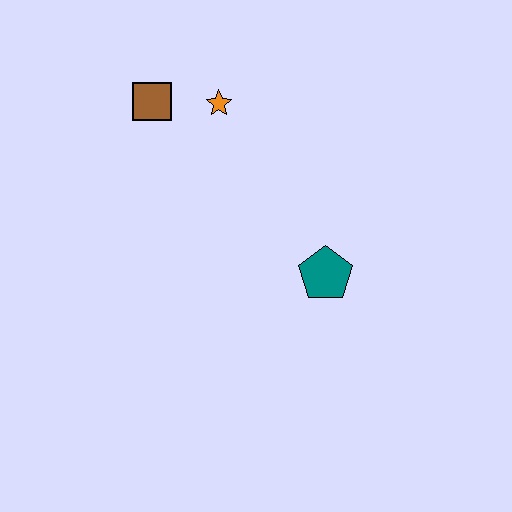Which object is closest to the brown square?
The orange star is closest to the brown square.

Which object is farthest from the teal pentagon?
The brown square is farthest from the teal pentagon.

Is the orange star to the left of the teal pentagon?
Yes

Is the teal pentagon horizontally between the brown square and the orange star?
No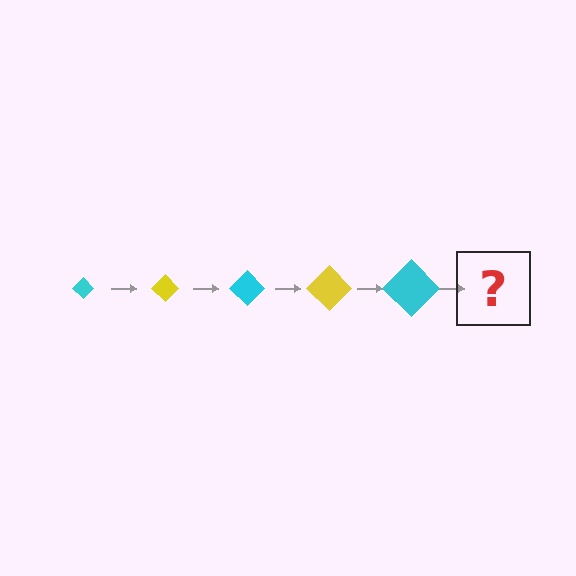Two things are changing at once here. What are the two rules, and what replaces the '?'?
The two rules are that the diamond grows larger each step and the color cycles through cyan and yellow. The '?' should be a yellow diamond, larger than the previous one.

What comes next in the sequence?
The next element should be a yellow diamond, larger than the previous one.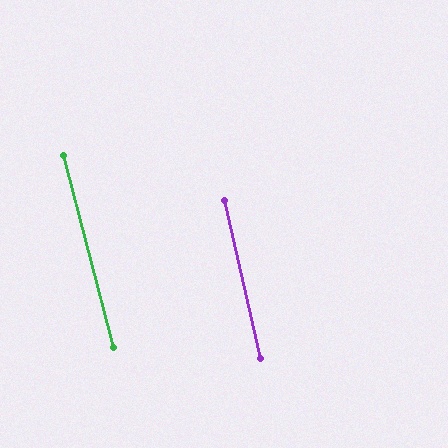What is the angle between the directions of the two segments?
Approximately 2 degrees.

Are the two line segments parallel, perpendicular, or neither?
Parallel — their directions differ by only 1.7°.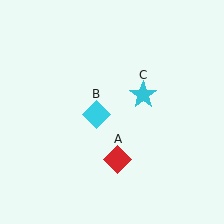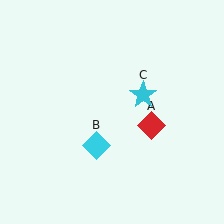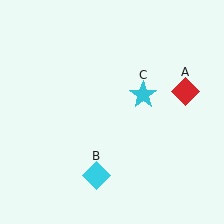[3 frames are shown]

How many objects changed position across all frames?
2 objects changed position: red diamond (object A), cyan diamond (object B).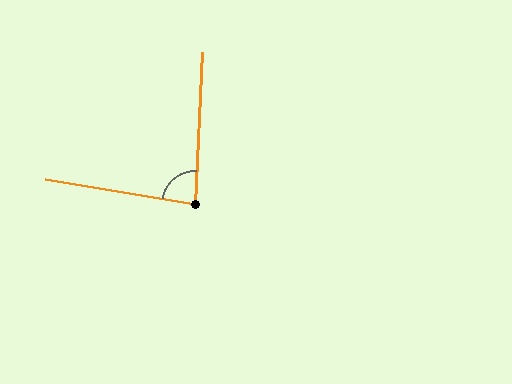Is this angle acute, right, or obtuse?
It is acute.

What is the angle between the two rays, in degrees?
Approximately 83 degrees.